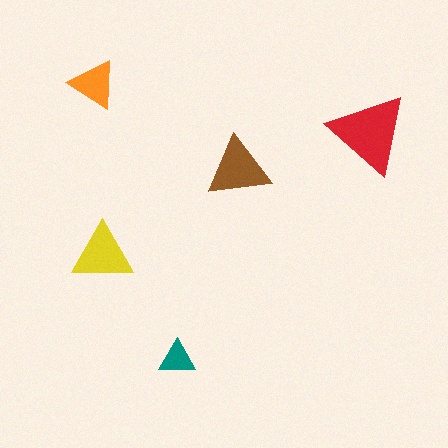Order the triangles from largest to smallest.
the red one, the brown one, the yellow one, the orange one, the teal one.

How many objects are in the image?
There are 5 objects in the image.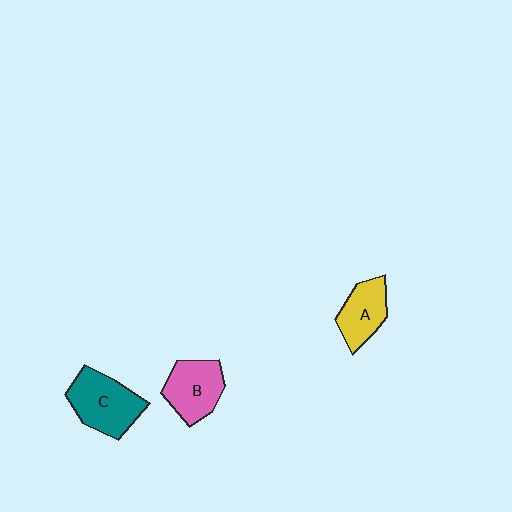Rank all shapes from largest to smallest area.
From largest to smallest: C (teal), B (pink), A (yellow).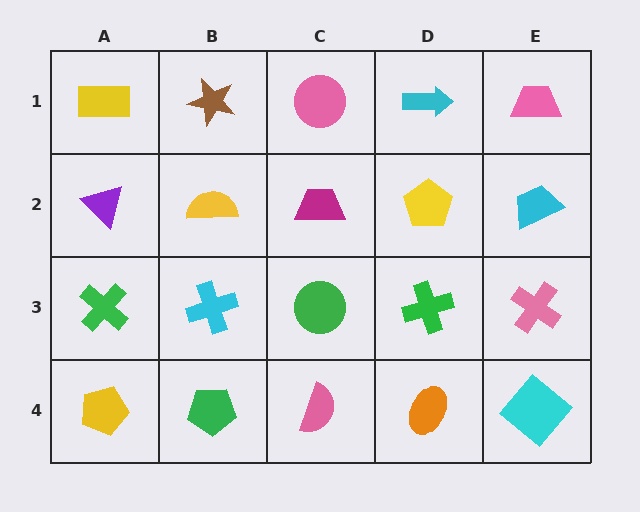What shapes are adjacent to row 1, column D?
A yellow pentagon (row 2, column D), a pink circle (row 1, column C), a pink trapezoid (row 1, column E).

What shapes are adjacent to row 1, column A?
A purple triangle (row 2, column A), a brown star (row 1, column B).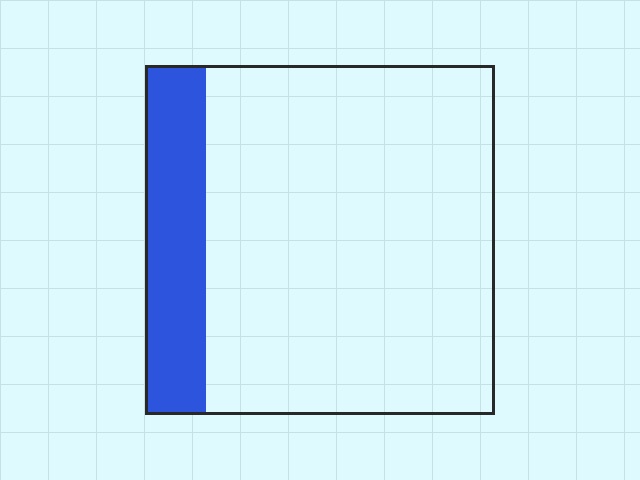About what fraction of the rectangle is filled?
About one sixth (1/6).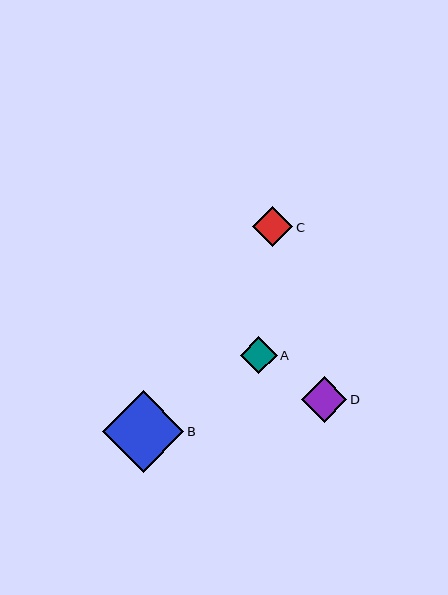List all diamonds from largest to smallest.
From largest to smallest: B, D, C, A.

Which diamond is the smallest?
Diamond A is the smallest with a size of approximately 37 pixels.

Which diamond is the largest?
Diamond B is the largest with a size of approximately 82 pixels.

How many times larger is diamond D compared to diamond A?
Diamond D is approximately 1.2 times the size of diamond A.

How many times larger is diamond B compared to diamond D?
Diamond B is approximately 1.8 times the size of diamond D.